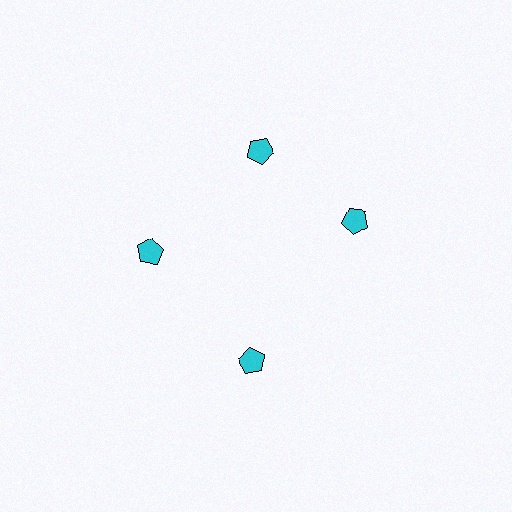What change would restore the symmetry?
The symmetry would be restored by rotating it back into even spacing with its neighbors so that all 4 pentagons sit at equal angles and equal distance from the center.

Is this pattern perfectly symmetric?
No. The 4 cyan pentagons are arranged in a ring, but one element near the 3 o'clock position is rotated out of alignment along the ring, breaking the 4-fold rotational symmetry.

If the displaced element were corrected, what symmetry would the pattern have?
It would have 4-fold rotational symmetry — the pattern would map onto itself every 90 degrees.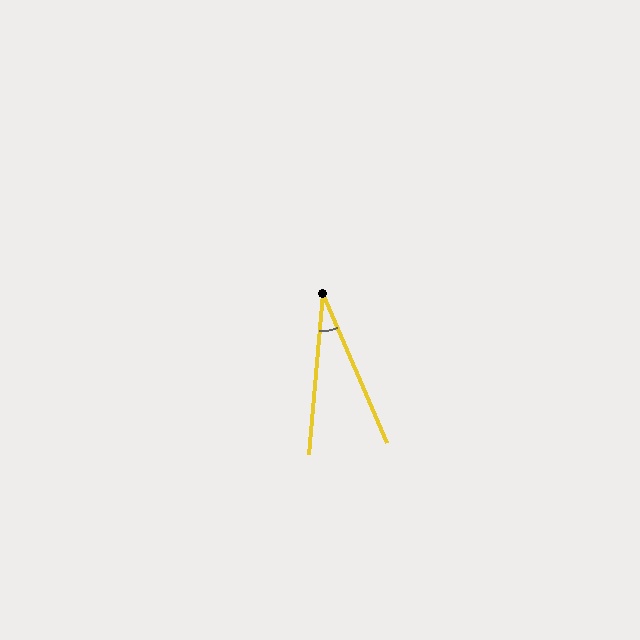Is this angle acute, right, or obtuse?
It is acute.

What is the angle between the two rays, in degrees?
Approximately 28 degrees.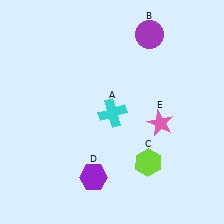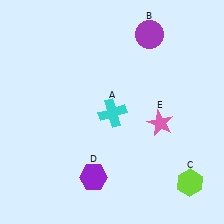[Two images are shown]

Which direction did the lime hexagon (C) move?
The lime hexagon (C) moved right.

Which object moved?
The lime hexagon (C) moved right.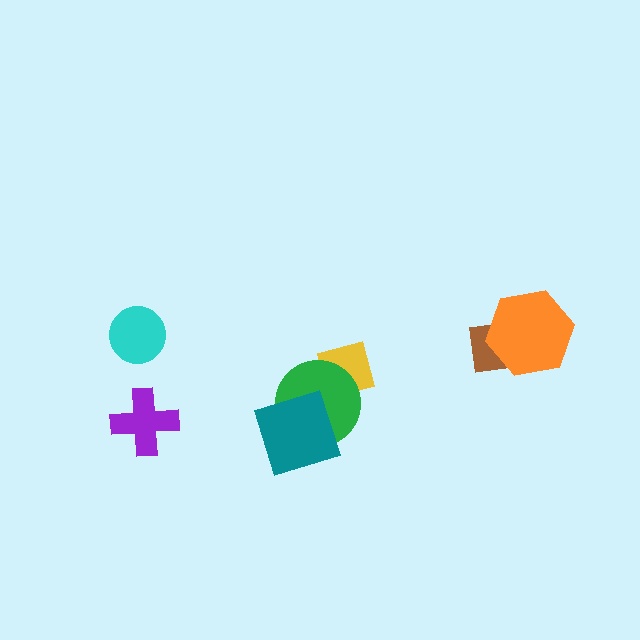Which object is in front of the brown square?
The orange hexagon is in front of the brown square.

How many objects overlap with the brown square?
1 object overlaps with the brown square.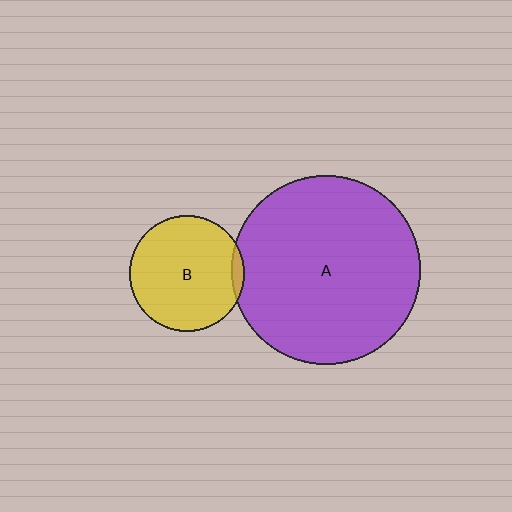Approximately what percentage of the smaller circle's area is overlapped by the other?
Approximately 5%.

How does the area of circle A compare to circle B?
Approximately 2.7 times.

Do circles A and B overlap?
Yes.